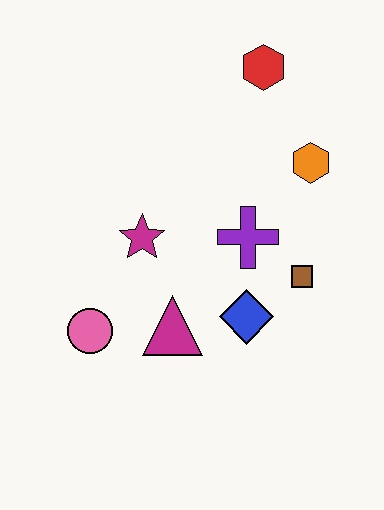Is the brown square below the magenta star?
Yes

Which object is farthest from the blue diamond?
The red hexagon is farthest from the blue diamond.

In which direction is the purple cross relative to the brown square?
The purple cross is to the left of the brown square.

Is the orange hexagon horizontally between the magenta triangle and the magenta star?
No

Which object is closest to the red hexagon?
The orange hexagon is closest to the red hexagon.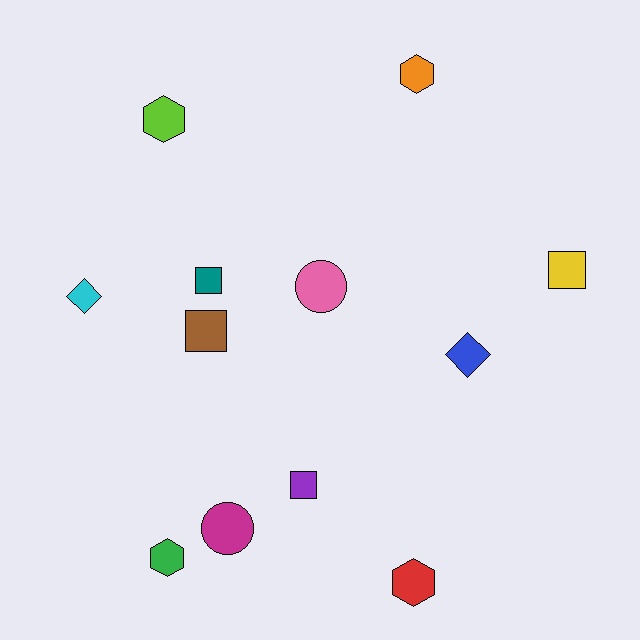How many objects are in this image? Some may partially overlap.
There are 12 objects.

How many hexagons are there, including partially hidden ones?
There are 4 hexagons.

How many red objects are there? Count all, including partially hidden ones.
There is 1 red object.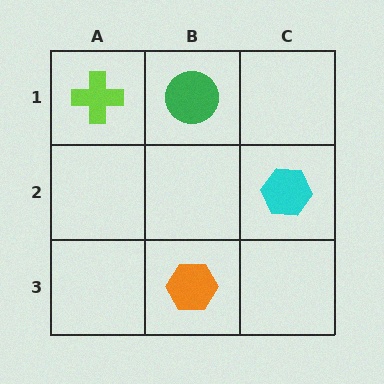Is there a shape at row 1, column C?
No, that cell is empty.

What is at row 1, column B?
A green circle.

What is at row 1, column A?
A lime cross.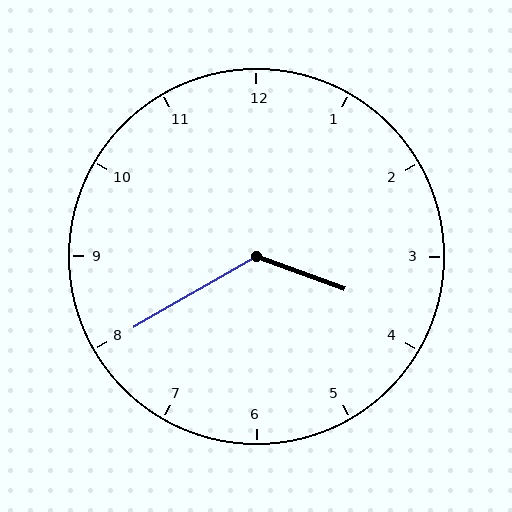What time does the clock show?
3:40.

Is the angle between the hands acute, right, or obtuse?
It is obtuse.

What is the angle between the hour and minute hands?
Approximately 130 degrees.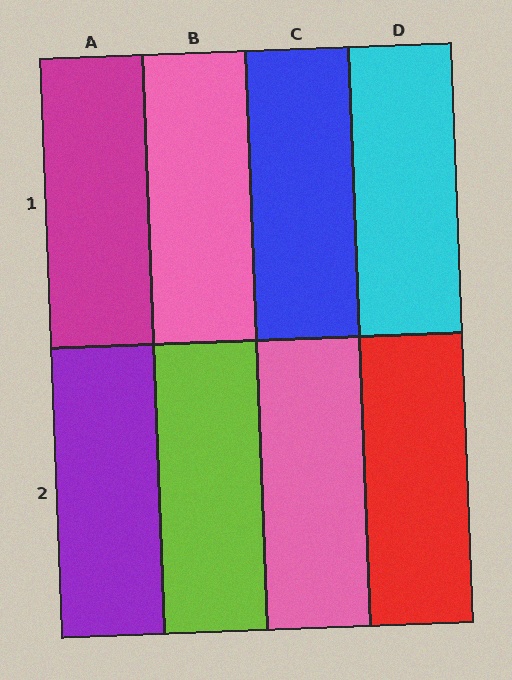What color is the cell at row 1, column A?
Magenta.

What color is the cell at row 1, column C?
Blue.